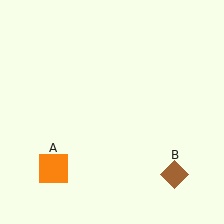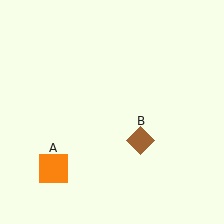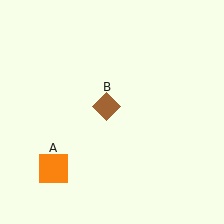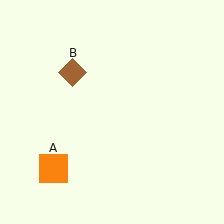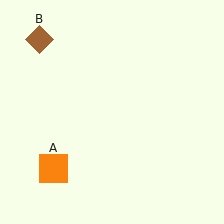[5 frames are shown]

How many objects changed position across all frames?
1 object changed position: brown diamond (object B).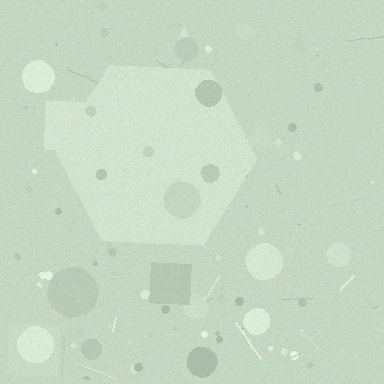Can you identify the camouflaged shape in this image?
The camouflaged shape is a hexagon.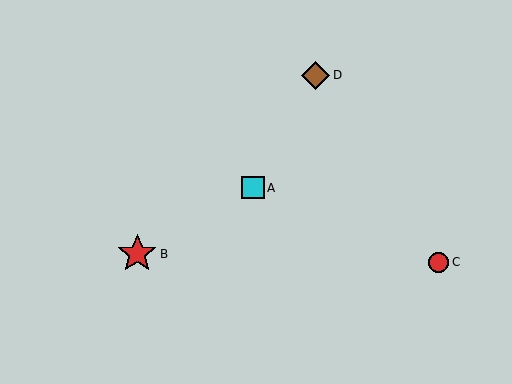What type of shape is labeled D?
Shape D is a brown diamond.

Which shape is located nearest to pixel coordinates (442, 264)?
The red circle (labeled C) at (439, 262) is nearest to that location.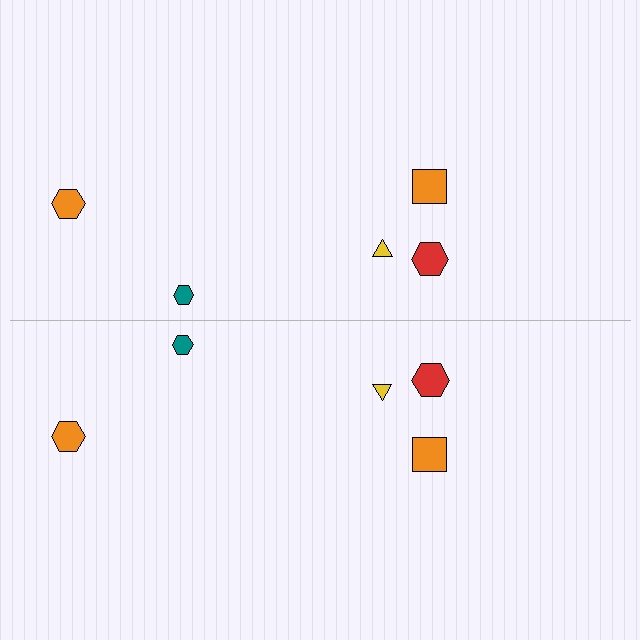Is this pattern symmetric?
Yes, this pattern has bilateral (reflection) symmetry.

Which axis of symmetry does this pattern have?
The pattern has a horizontal axis of symmetry running through the center of the image.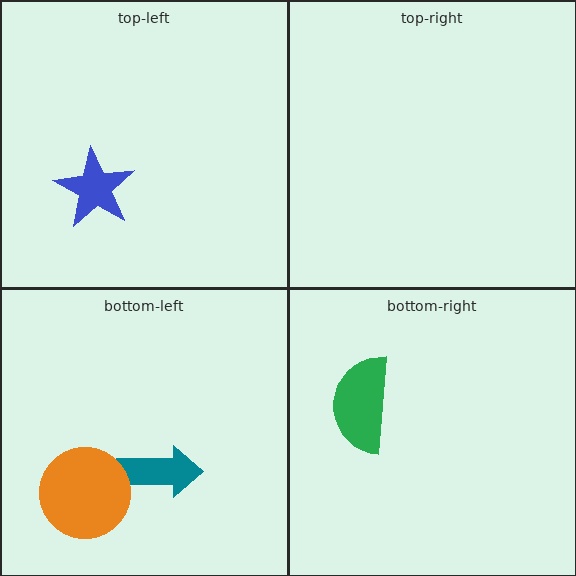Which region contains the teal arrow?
The bottom-left region.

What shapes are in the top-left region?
The blue star.